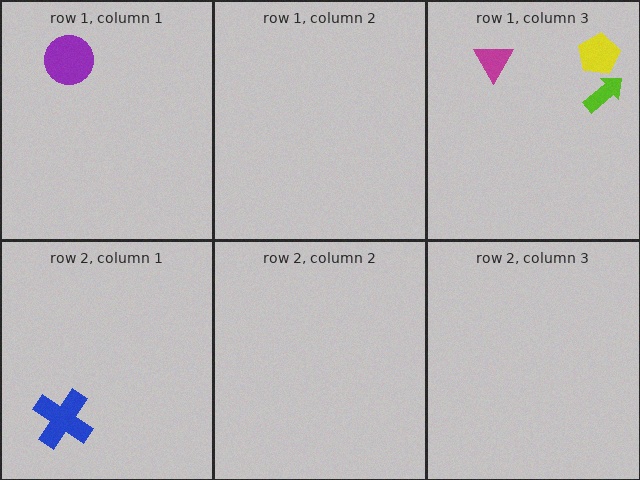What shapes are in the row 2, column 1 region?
The blue cross.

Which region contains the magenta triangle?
The row 1, column 3 region.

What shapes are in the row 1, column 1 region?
The purple circle.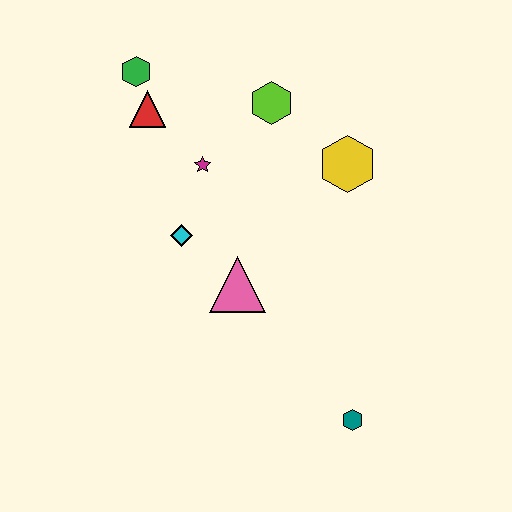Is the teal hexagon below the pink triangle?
Yes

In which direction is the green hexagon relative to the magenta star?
The green hexagon is above the magenta star.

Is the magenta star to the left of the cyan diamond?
No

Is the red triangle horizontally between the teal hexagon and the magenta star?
No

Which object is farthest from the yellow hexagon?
The teal hexagon is farthest from the yellow hexagon.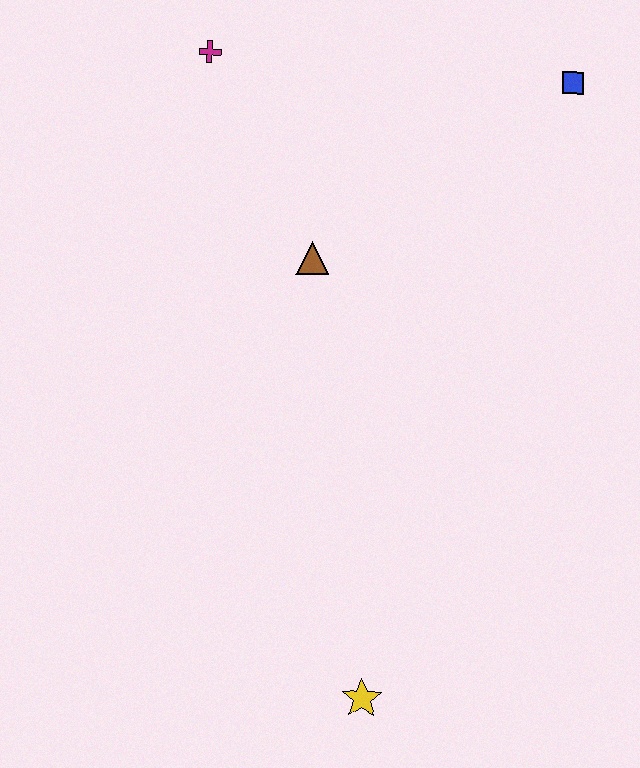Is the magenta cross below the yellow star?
No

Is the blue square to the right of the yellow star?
Yes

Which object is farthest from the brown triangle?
The yellow star is farthest from the brown triangle.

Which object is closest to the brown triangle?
The magenta cross is closest to the brown triangle.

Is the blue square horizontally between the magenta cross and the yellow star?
No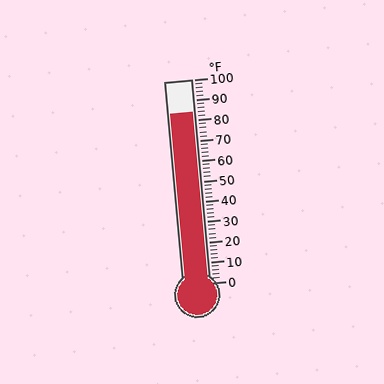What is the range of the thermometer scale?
The thermometer scale ranges from 0°F to 100°F.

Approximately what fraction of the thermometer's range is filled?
The thermometer is filled to approximately 85% of its range.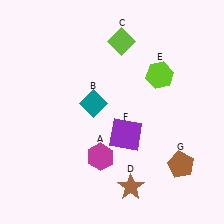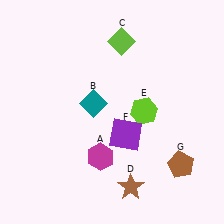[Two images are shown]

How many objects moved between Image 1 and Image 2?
1 object moved between the two images.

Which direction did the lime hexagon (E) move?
The lime hexagon (E) moved down.